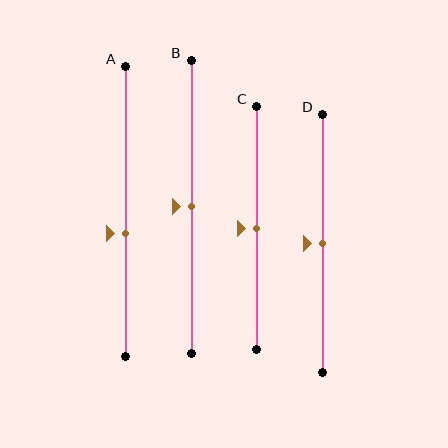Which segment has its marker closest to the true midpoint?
Segment B has its marker closest to the true midpoint.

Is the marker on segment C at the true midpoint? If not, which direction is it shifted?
Yes, the marker on segment C is at the true midpoint.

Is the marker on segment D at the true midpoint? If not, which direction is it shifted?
Yes, the marker on segment D is at the true midpoint.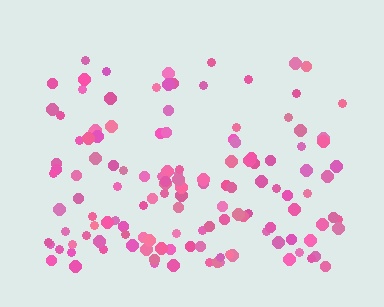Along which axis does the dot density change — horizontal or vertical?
Vertical.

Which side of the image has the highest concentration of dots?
The bottom.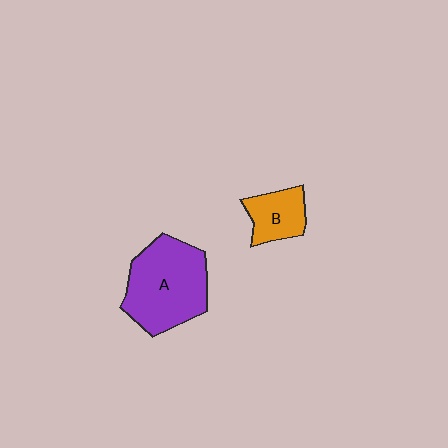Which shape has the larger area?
Shape A (purple).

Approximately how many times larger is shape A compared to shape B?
Approximately 2.3 times.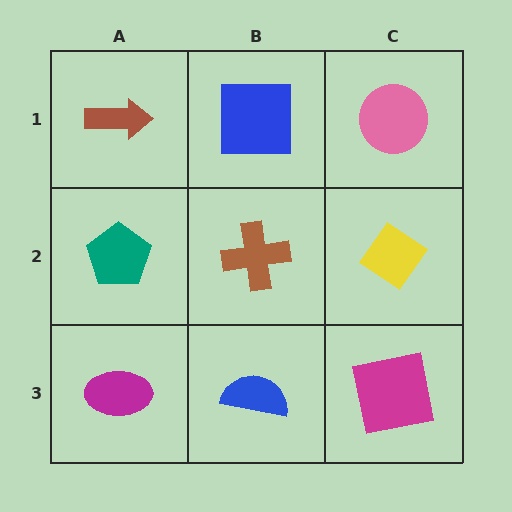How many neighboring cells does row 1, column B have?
3.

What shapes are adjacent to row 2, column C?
A pink circle (row 1, column C), a magenta square (row 3, column C), a brown cross (row 2, column B).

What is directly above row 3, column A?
A teal pentagon.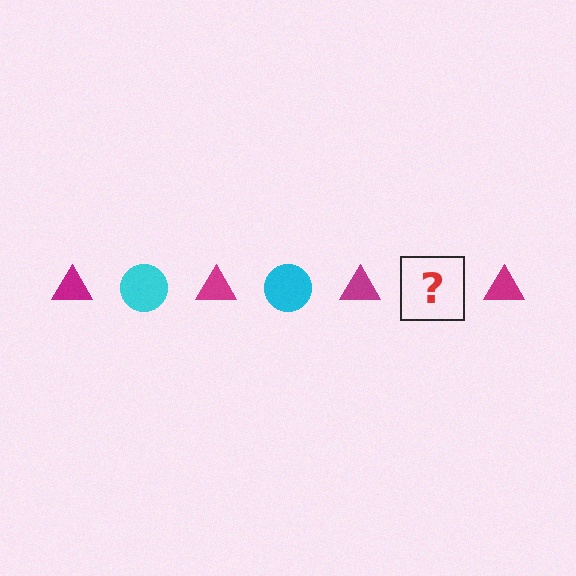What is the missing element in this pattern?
The missing element is a cyan circle.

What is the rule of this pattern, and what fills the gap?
The rule is that the pattern alternates between magenta triangle and cyan circle. The gap should be filled with a cyan circle.